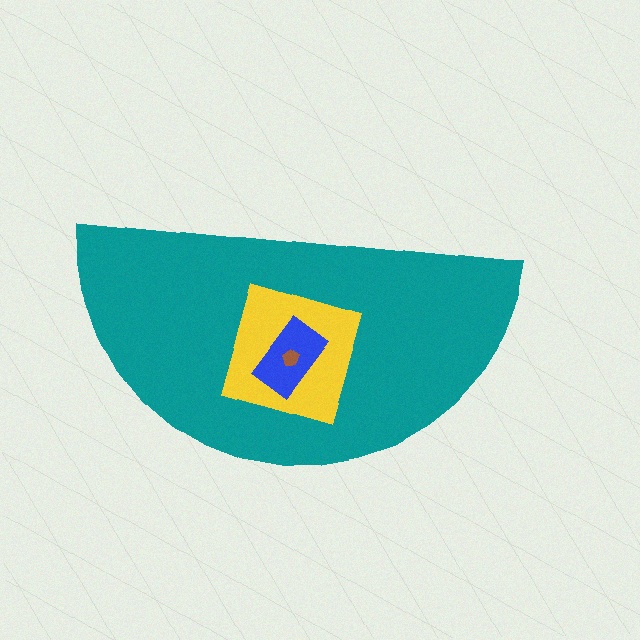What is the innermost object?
The brown pentagon.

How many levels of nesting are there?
4.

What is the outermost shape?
The teal semicircle.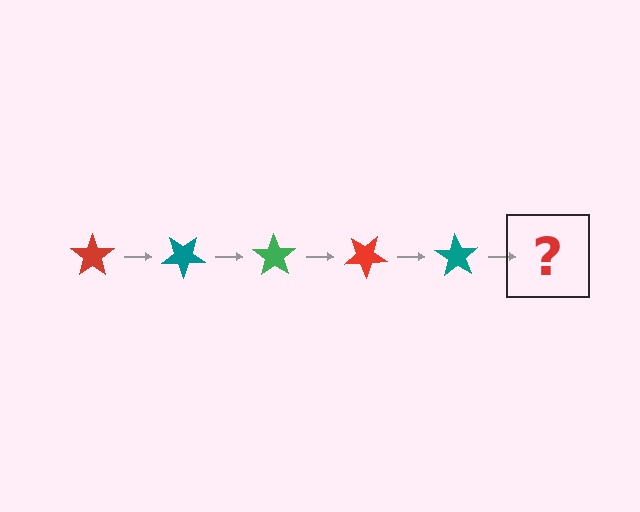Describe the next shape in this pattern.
It should be a green star, rotated 175 degrees from the start.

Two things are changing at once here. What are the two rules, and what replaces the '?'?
The two rules are that it rotates 35 degrees each step and the color cycles through red, teal, and green. The '?' should be a green star, rotated 175 degrees from the start.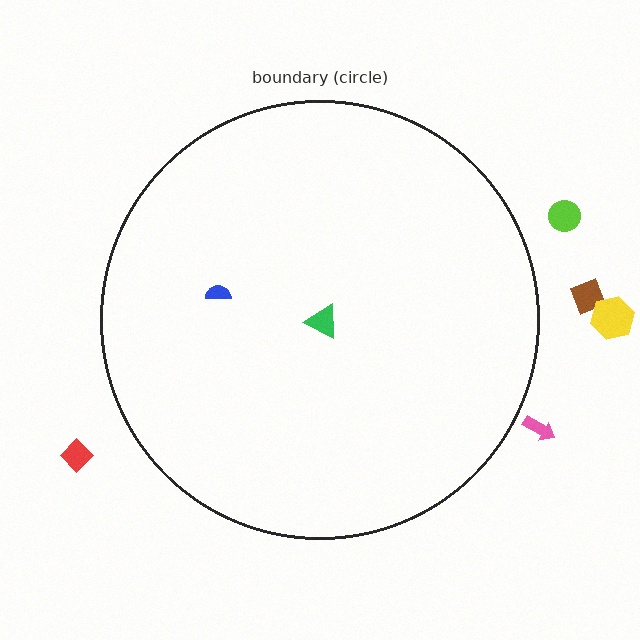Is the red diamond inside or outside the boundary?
Outside.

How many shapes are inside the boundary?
2 inside, 5 outside.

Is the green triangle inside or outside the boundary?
Inside.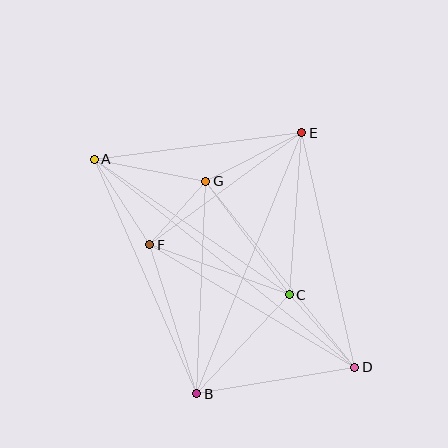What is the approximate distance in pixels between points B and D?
The distance between B and D is approximately 160 pixels.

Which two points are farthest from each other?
Points A and D are farthest from each other.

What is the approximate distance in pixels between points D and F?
The distance between D and F is approximately 239 pixels.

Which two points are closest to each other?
Points F and G are closest to each other.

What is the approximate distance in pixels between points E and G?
The distance between E and G is approximately 107 pixels.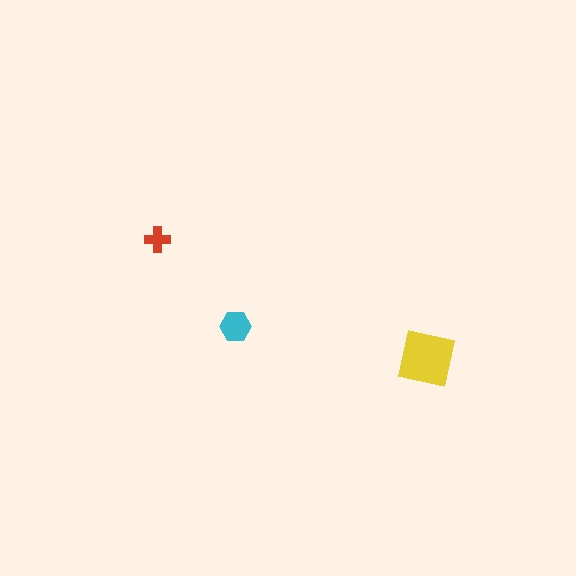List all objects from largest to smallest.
The yellow square, the cyan hexagon, the red cross.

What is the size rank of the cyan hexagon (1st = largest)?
2nd.